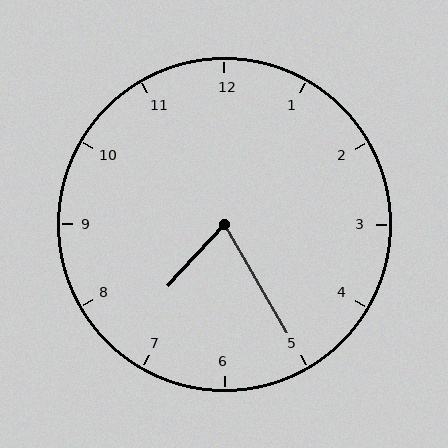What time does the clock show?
7:25.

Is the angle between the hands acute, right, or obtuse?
It is acute.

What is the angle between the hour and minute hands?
Approximately 72 degrees.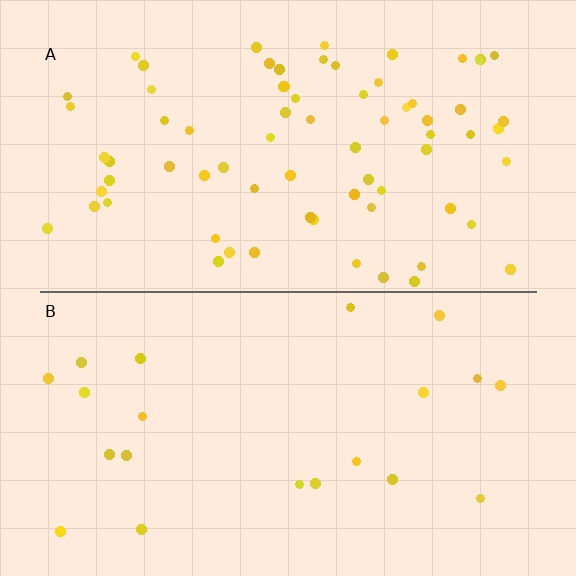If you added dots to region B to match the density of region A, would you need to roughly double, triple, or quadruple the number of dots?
Approximately triple.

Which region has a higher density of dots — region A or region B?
A (the top).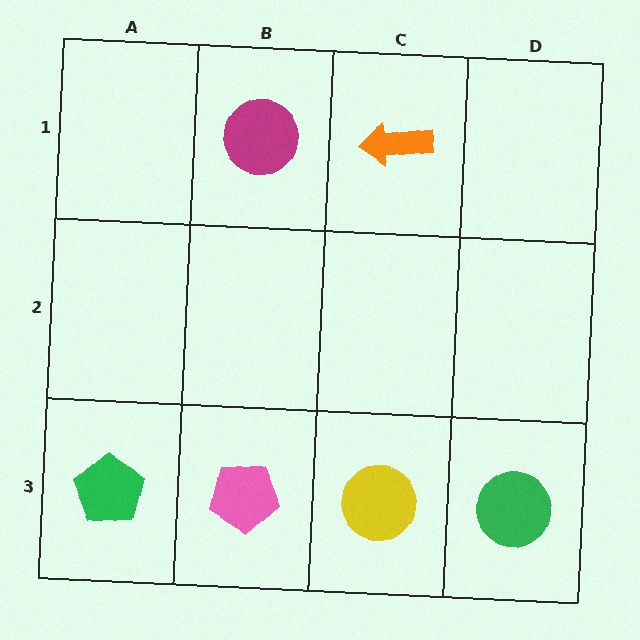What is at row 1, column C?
An orange arrow.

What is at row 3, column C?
A yellow circle.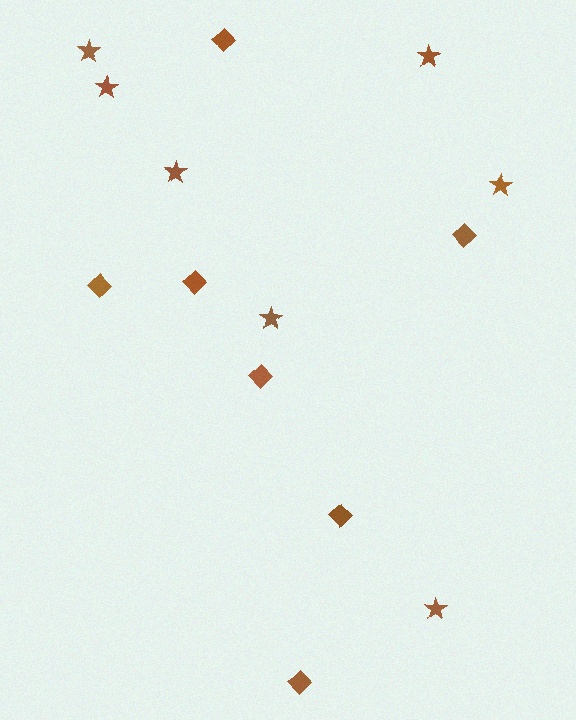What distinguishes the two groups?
There are 2 groups: one group of diamonds (7) and one group of stars (7).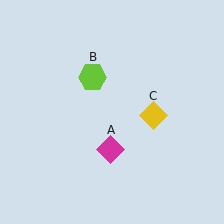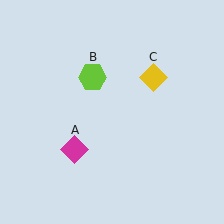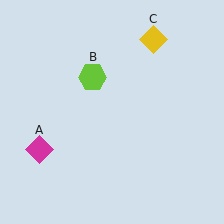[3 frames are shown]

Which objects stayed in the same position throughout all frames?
Lime hexagon (object B) remained stationary.